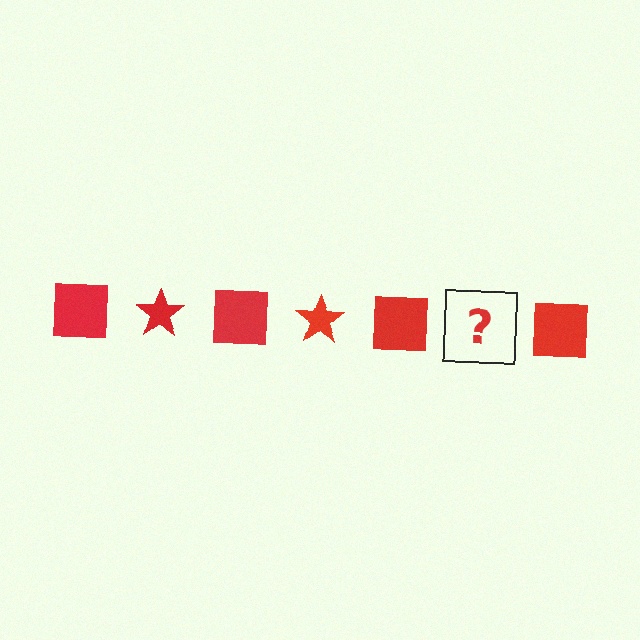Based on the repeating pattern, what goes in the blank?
The blank should be a red star.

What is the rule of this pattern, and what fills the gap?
The rule is that the pattern cycles through square, star shapes in red. The gap should be filled with a red star.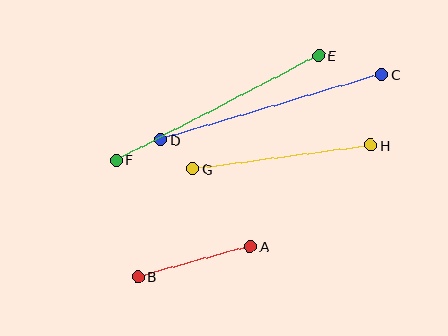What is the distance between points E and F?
The distance is approximately 228 pixels.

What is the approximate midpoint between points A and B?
The midpoint is at approximately (194, 262) pixels.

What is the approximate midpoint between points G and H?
The midpoint is at approximately (282, 157) pixels.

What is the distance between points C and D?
The distance is approximately 230 pixels.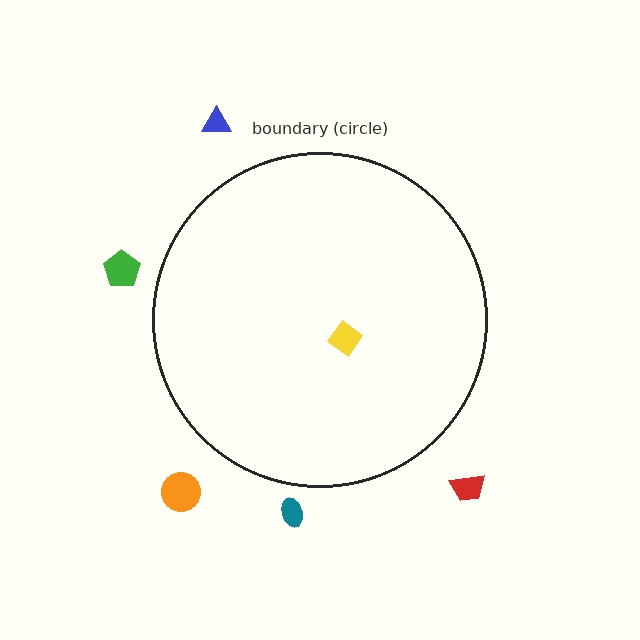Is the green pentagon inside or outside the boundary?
Outside.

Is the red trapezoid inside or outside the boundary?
Outside.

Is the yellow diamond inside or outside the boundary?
Inside.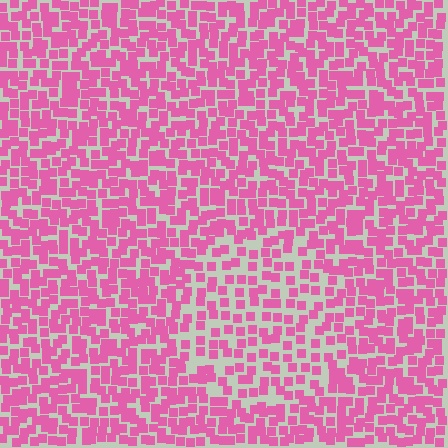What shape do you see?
I see a circle.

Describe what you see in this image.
The image contains small pink elements arranged at two different densities. A circle-shaped region is visible where the elements are less densely packed than the surrounding area.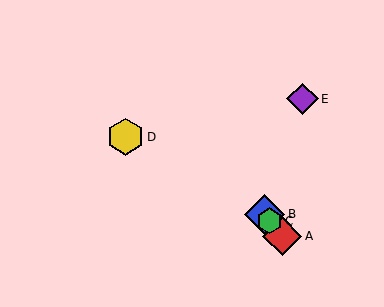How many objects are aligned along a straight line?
3 objects (A, B, C) are aligned along a straight line.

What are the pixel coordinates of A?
Object A is at (282, 236).